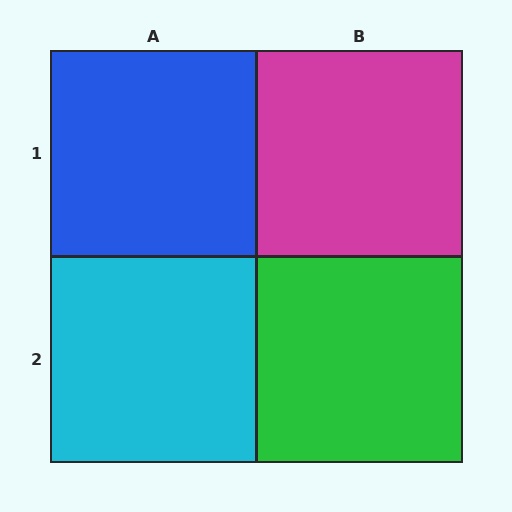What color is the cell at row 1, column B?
Magenta.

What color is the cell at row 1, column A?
Blue.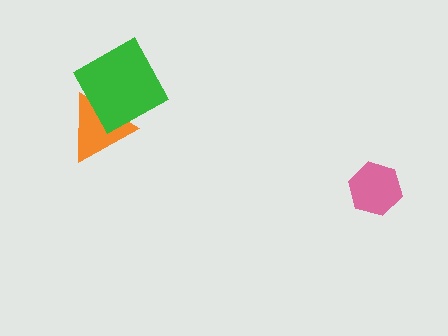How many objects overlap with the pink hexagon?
0 objects overlap with the pink hexagon.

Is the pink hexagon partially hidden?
No, no other shape covers it.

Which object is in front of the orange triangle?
The green square is in front of the orange triangle.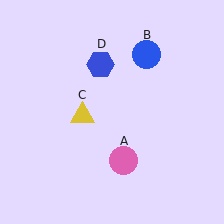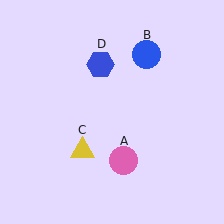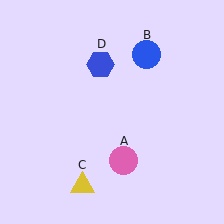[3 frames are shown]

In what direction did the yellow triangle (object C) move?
The yellow triangle (object C) moved down.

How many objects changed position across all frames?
1 object changed position: yellow triangle (object C).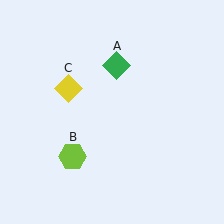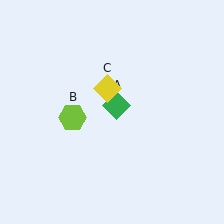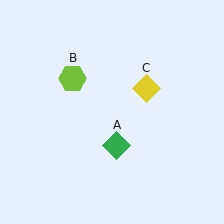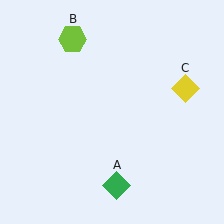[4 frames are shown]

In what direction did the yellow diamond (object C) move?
The yellow diamond (object C) moved right.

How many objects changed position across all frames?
3 objects changed position: green diamond (object A), lime hexagon (object B), yellow diamond (object C).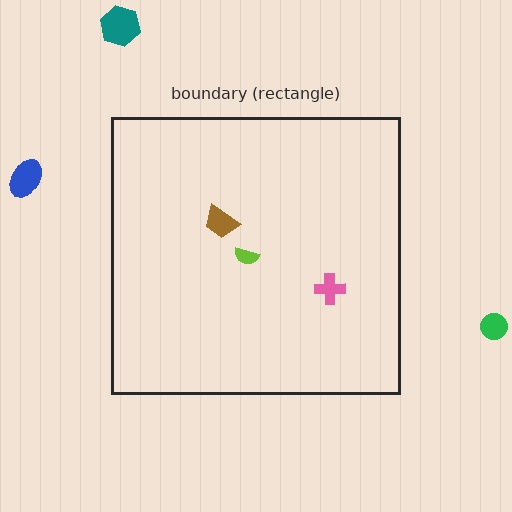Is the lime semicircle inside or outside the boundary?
Inside.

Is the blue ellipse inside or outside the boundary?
Outside.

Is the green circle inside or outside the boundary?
Outside.